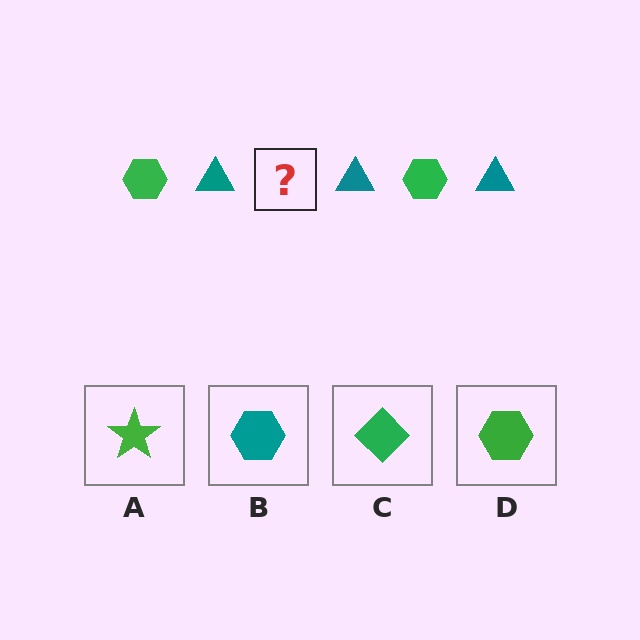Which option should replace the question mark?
Option D.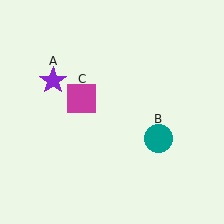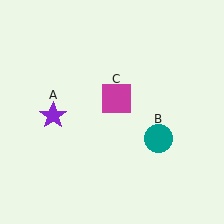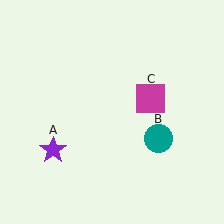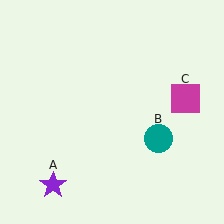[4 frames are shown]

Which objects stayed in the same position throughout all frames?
Teal circle (object B) remained stationary.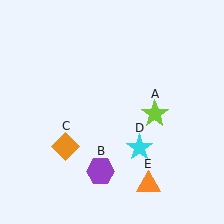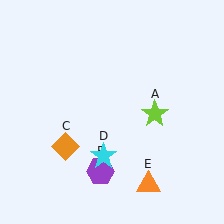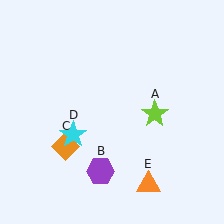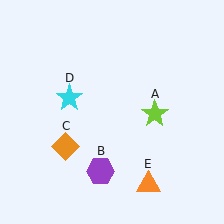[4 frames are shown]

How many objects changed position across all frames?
1 object changed position: cyan star (object D).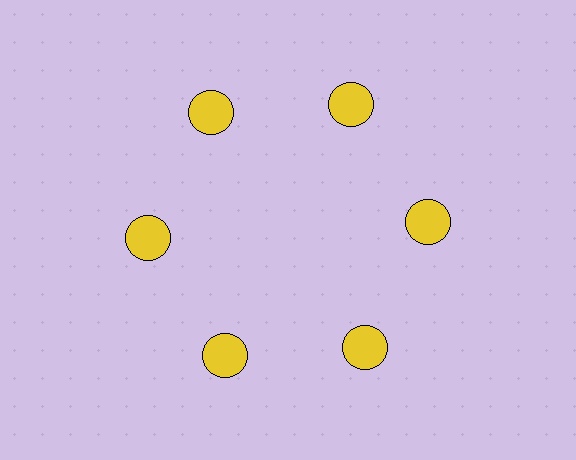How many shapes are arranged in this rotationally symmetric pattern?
There are 6 shapes, arranged in 6 groups of 1.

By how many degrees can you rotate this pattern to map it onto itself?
The pattern maps onto itself every 60 degrees of rotation.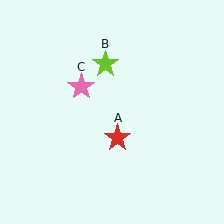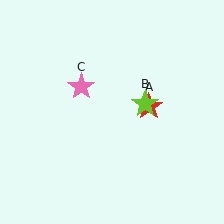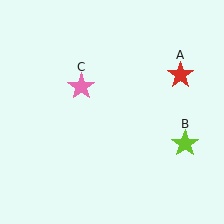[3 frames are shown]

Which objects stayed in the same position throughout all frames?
Pink star (object C) remained stationary.